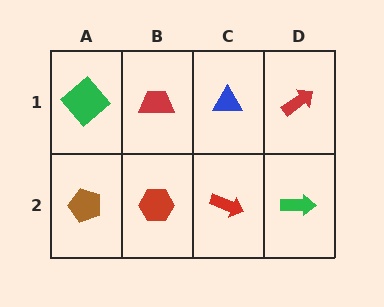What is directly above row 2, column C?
A blue triangle.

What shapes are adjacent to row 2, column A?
A green diamond (row 1, column A), a red hexagon (row 2, column B).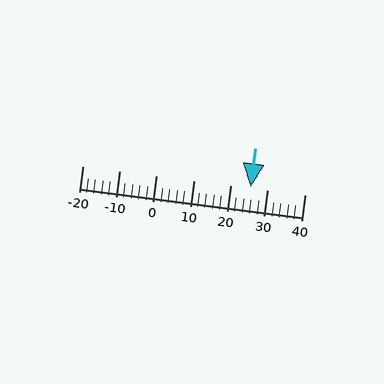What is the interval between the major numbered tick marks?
The major tick marks are spaced 10 units apart.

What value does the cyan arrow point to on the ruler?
The cyan arrow points to approximately 25.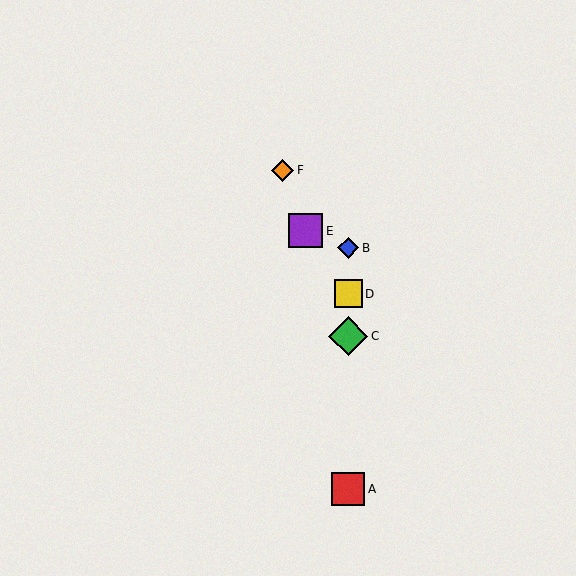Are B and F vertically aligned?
No, B is at x≈348 and F is at x≈282.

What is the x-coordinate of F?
Object F is at x≈282.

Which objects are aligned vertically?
Objects A, B, C, D are aligned vertically.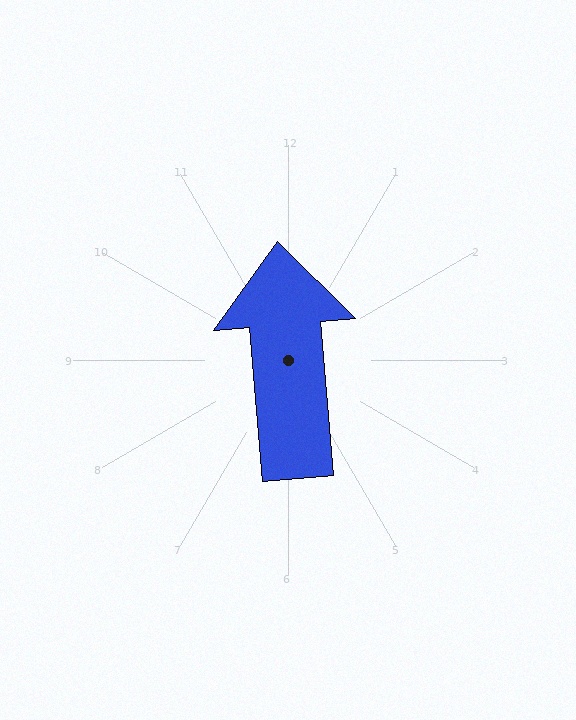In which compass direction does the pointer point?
North.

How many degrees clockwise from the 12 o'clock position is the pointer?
Approximately 355 degrees.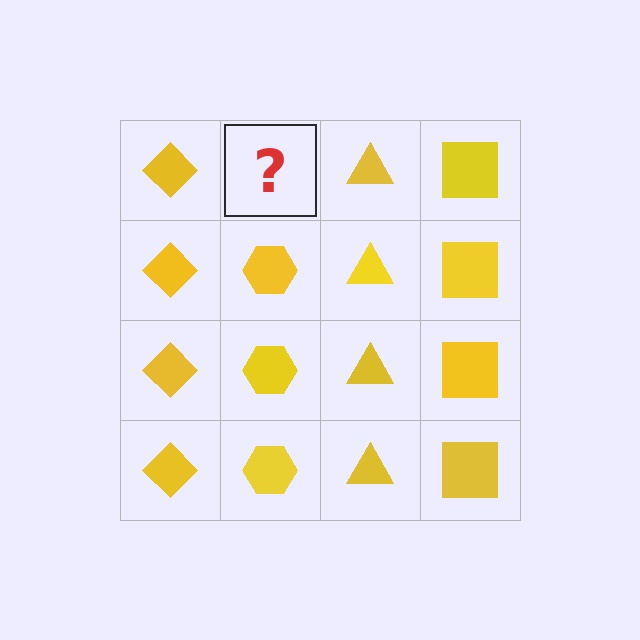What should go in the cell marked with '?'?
The missing cell should contain a yellow hexagon.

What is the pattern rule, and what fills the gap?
The rule is that each column has a consistent shape. The gap should be filled with a yellow hexagon.